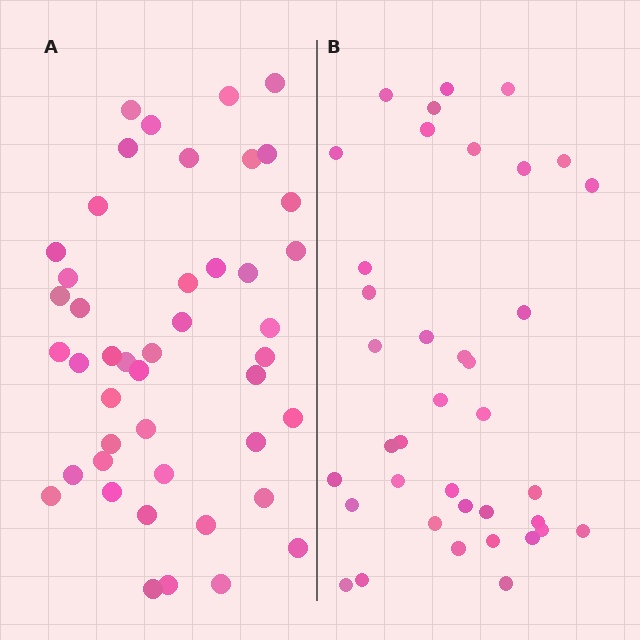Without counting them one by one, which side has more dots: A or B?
Region A (the left region) has more dots.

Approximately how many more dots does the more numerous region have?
Region A has roughly 8 or so more dots than region B.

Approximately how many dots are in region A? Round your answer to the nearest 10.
About 40 dots. (The exact count is 45, which rounds to 40.)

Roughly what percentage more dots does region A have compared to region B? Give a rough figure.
About 20% more.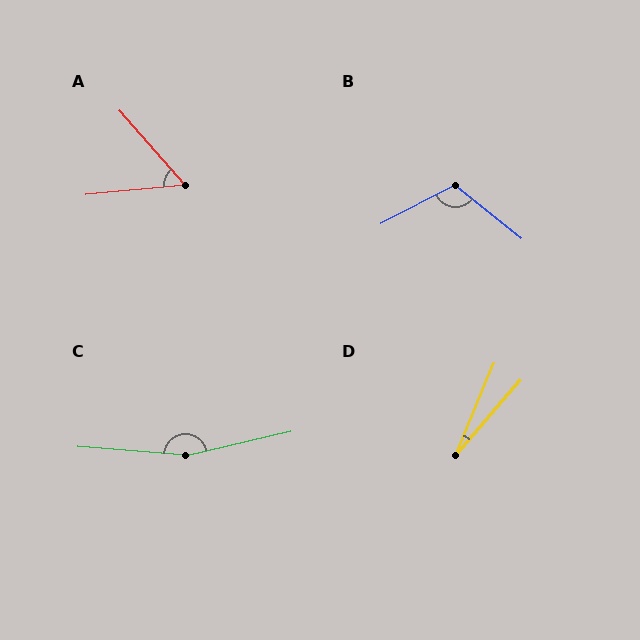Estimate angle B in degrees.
Approximately 114 degrees.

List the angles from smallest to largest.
D (18°), A (54°), B (114°), C (162°).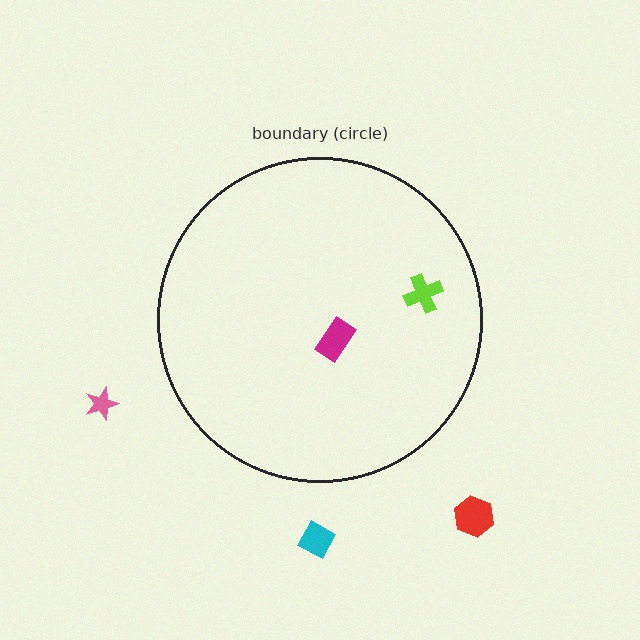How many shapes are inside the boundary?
2 inside, 3 outside.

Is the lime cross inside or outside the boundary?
Inside.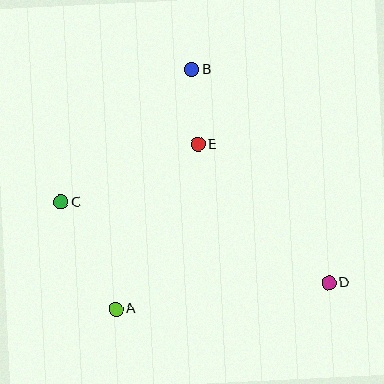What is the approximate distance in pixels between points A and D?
The distance between A and D is approximately 215 pixels.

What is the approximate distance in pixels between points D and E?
The distance between D and E is approximately 191 pixels.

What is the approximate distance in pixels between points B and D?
The distance between B and D is approximately 254 pixels.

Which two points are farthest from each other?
Points C and D are farthest from each other.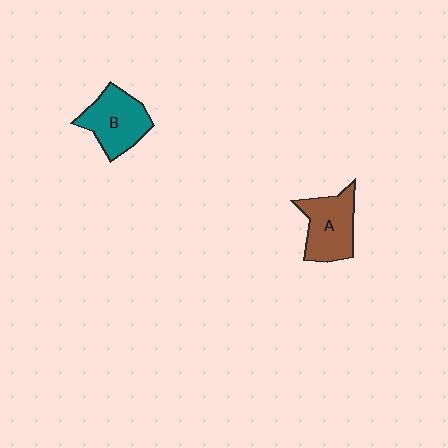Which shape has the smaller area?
Shape A (brown).